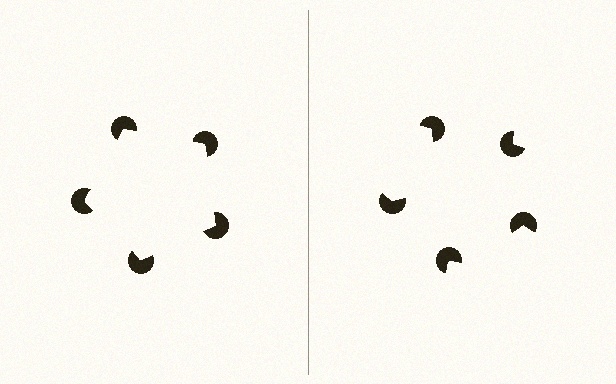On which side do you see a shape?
An illusory pentagon appears on the left side. On the right side the wedge cuts are rotated, so no coherent shape forms.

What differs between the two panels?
The pac-man discs are positioned identically on both sides; only the wedge orientations differ. On the left they align to a pentagon; on the right they are misaligned.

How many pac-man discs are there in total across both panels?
10 — 5 on each side.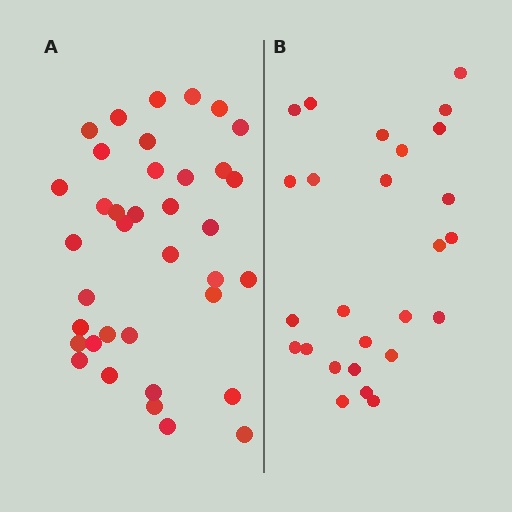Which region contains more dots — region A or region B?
Region A (the left region) has more dots.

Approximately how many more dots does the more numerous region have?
Region A has roughly 12 or so more dots than region B.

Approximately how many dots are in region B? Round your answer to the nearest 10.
About 30 dots. (The exact count is 26, which rounds to 30.)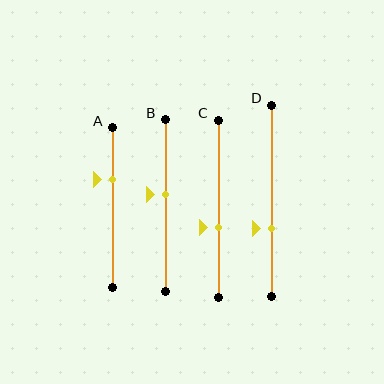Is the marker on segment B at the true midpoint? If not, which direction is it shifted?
No, the marker on segment B is shifted upward by about 7% of the segment length.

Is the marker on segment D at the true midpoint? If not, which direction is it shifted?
No, the marker on segment D is shifted downward by about 15% of the segment length.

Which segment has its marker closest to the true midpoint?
Segment B has its marker closest to the true midpoint.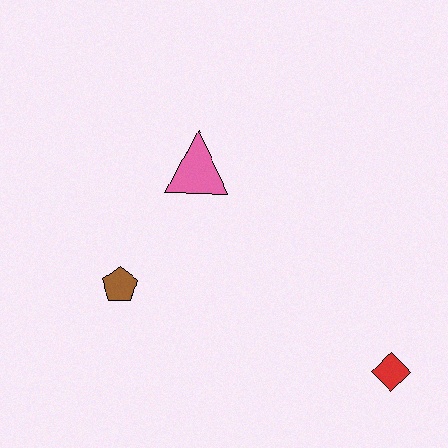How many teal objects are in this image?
There are no teal objects.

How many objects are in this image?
There are 3 objects.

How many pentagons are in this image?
There is 1 pentagon.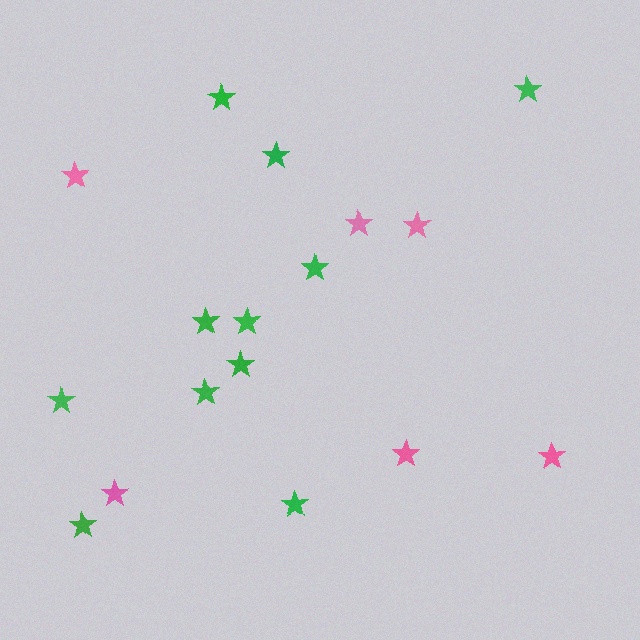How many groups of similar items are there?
There are 2 groups: one group of pink stars (6) and one group of green stars (11).